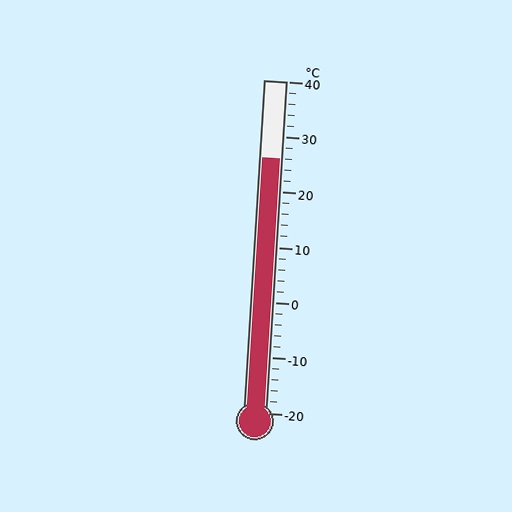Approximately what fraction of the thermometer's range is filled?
The thermometer is filled to approximately 75% of its range.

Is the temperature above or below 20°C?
The temperature is above 20°C.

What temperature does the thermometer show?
The thermometer shows approximately 26°C.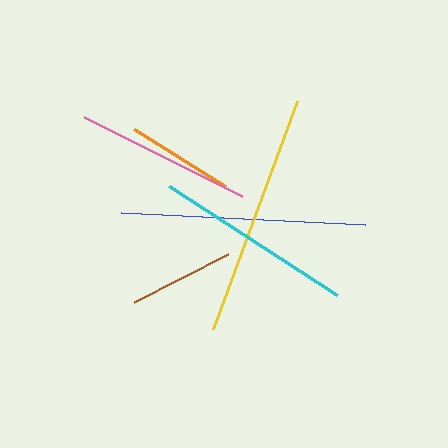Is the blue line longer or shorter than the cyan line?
The blue line is longer than the cyan line.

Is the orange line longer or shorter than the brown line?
The orange line is longer than the brown line.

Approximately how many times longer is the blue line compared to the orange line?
The blue line is approximately 2.3 times the length of the orange line.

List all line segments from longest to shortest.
From longest to shortest: blue, yellow, cyan, pink, orange, brown.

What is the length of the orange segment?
The orange segment is approximately 108 pixels long.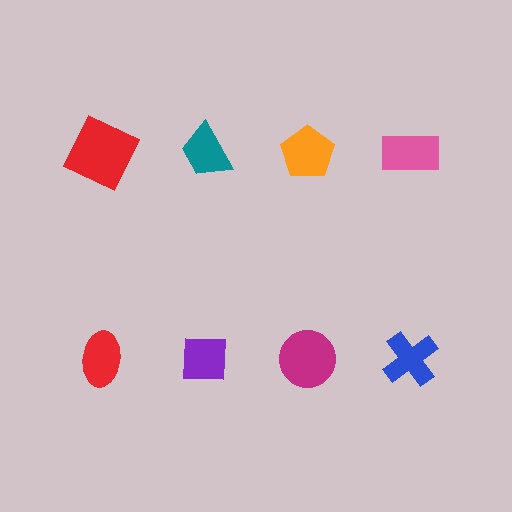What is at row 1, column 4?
A pink rectangle.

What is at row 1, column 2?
A teal trapezoid.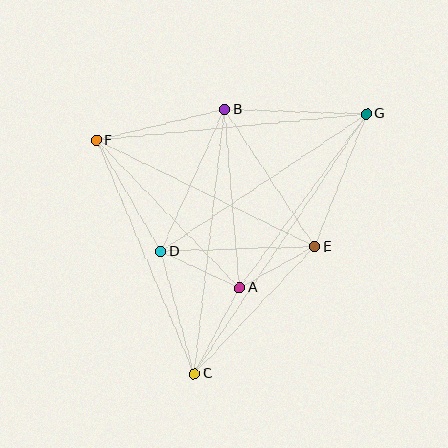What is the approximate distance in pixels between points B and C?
The distance between B and C is approximately 266 pixels.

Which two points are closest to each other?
Points A and E are closest to each other.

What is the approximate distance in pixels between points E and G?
The distance between E and G is approximately 143 pixels.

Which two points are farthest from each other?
Points C and G are farthest from each other.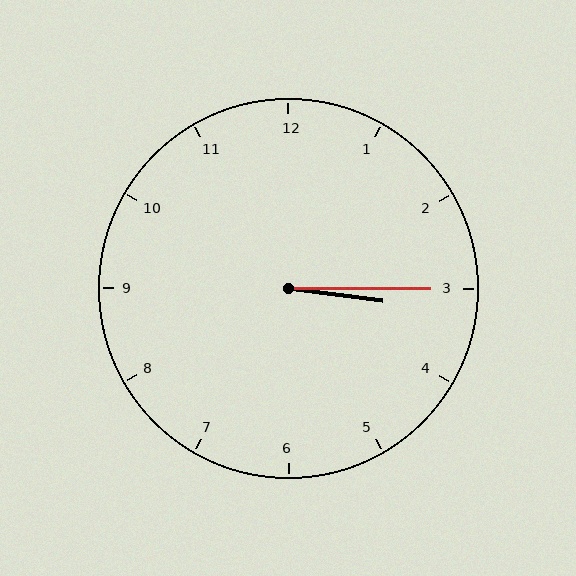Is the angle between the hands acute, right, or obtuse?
It is acute.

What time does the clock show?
3:15.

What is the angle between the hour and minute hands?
Approximately 8 degrees.